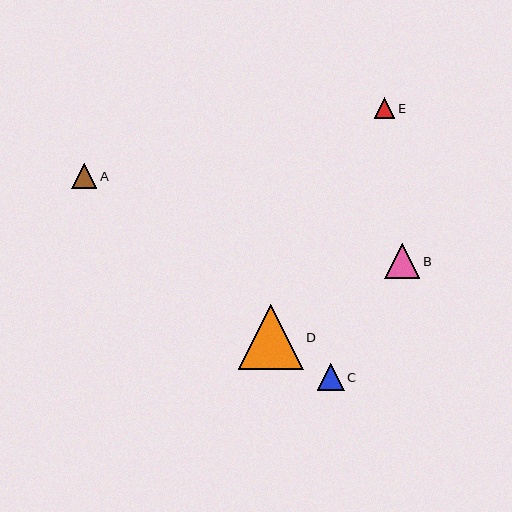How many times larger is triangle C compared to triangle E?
Triangle C is approximately 1.3 times the size of triangle E.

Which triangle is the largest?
Triangle D is the largest with a size of approximately 65 pixels.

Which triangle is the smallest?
Triangle E is the smallest with a size of approximately 21 pixels.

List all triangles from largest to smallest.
From largest to smallest: D, B, C, A, E.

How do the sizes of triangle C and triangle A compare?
Triangle C and triangle A are approximately the same size.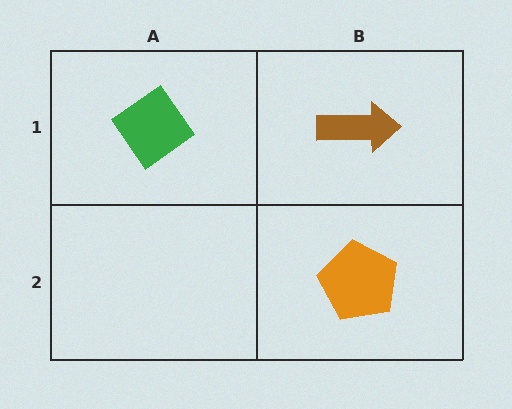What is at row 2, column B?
An orange pentagon.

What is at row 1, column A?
A green diamond.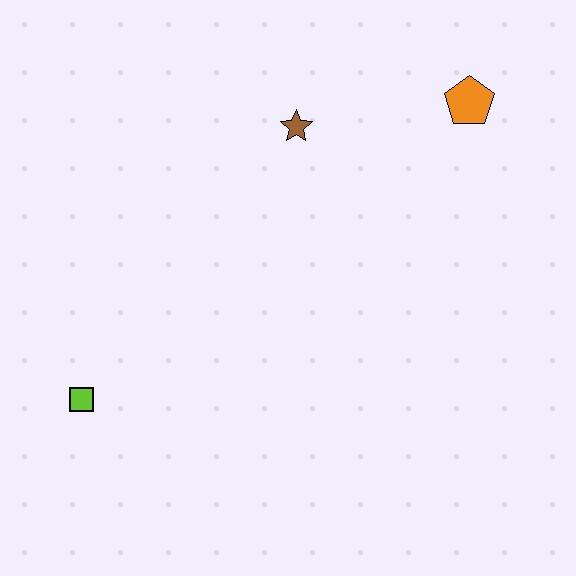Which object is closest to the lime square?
The brown star is closest to the lime square.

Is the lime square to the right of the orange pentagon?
No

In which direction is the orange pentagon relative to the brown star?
The orange pentagon is to the right of the brown star.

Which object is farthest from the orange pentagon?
The lime square is farthest from the orange pentagon.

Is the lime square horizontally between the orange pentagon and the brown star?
No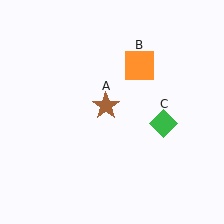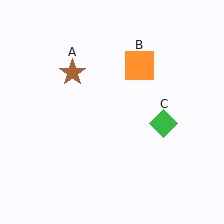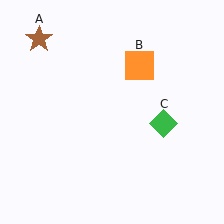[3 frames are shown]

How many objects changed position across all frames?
1 object changed position: brown star (object A).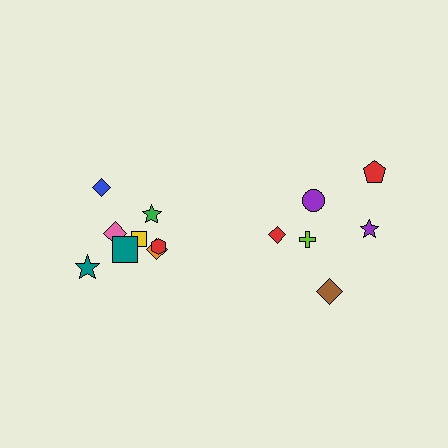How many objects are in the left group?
There are 8 objects.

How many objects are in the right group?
There are 6 objects.